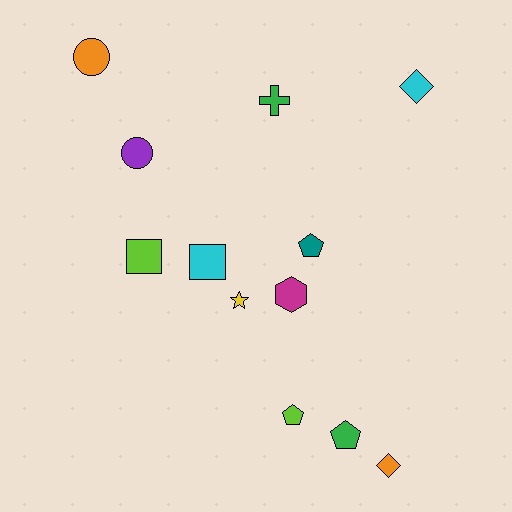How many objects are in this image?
There are 12 objects.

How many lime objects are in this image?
There are 2 lime objects.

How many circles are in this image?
There are 2 circles.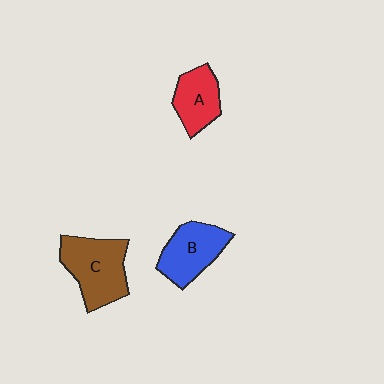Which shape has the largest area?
Shape C (brown).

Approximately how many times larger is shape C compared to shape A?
Approximately 1.5 times.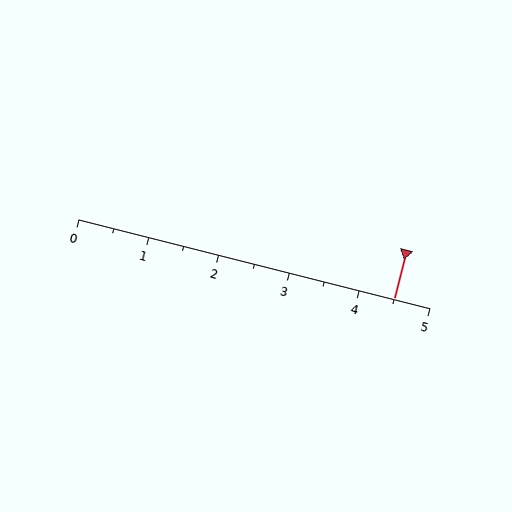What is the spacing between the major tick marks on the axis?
The major ticks are spaced 1 apart.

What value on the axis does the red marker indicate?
The marker indicates approximately 4.5.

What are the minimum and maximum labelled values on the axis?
The axis runs from 0 to 5.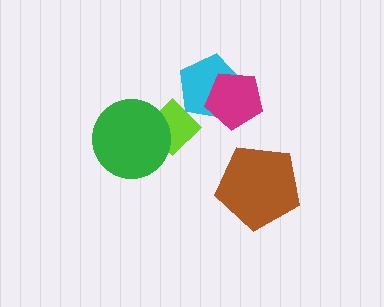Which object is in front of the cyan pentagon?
The magenta pentagon is in front of the cyan pentagon.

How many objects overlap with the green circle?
1 object overlaps with the green circle.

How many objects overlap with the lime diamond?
2 objects overlap with the lime diamond.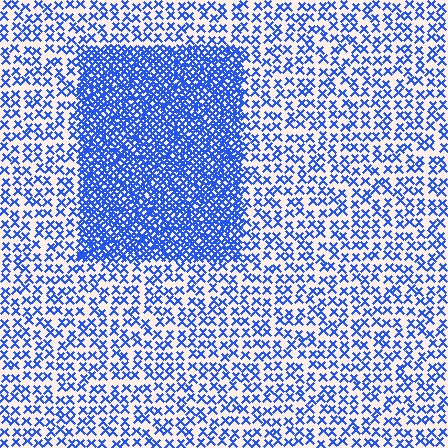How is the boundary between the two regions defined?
The boundary is defined by a change in element density (approximately 2.8x ratio). All elements are the same color, size, and shape.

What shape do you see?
I see a rectangle.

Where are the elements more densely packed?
The elements are more densely packed inside the rectangle boundary.